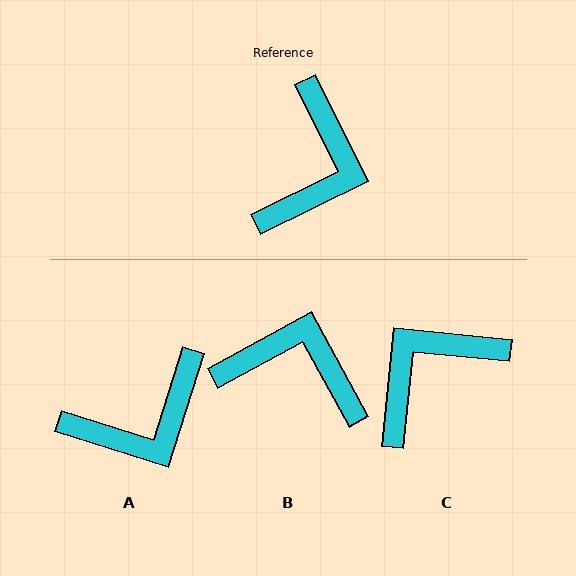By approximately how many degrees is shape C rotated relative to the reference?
Approximately 148 degrees counter-clockwise.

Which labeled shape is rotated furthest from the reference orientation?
C, about 148 degrees away.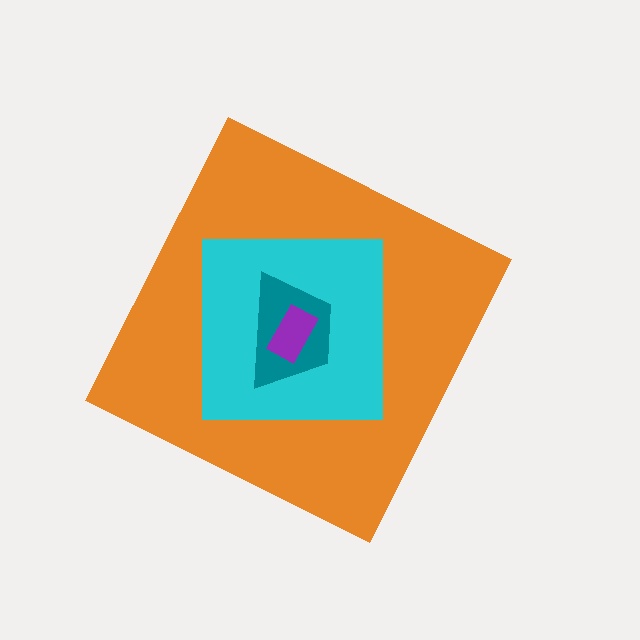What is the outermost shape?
The orange diamond.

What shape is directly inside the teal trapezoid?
The purple rectangle.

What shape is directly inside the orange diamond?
The cyan square.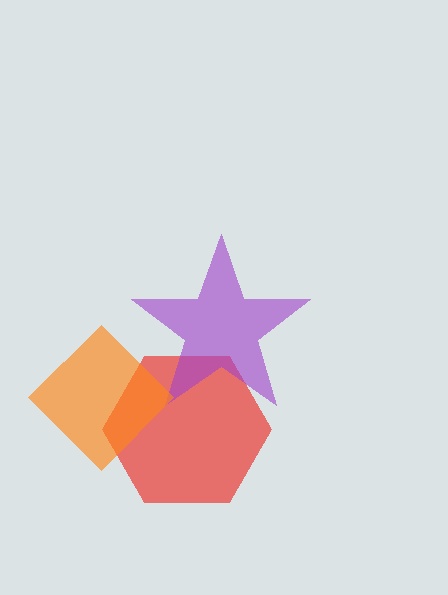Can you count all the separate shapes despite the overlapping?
Yes, there are 3 separate shapes.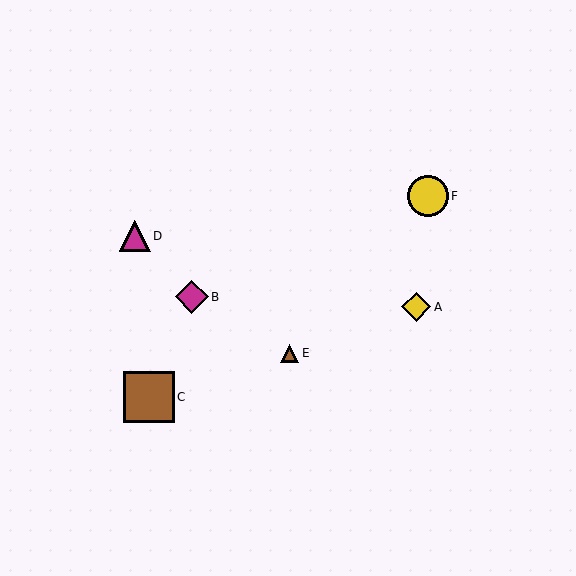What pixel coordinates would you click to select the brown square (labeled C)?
Click at (149, 397) to select the brown square C.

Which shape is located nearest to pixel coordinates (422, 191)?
The yellow circle (labeled F) at (428, 196) is nearest to that location.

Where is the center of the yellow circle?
The center of the yellow circle is at (428, 196).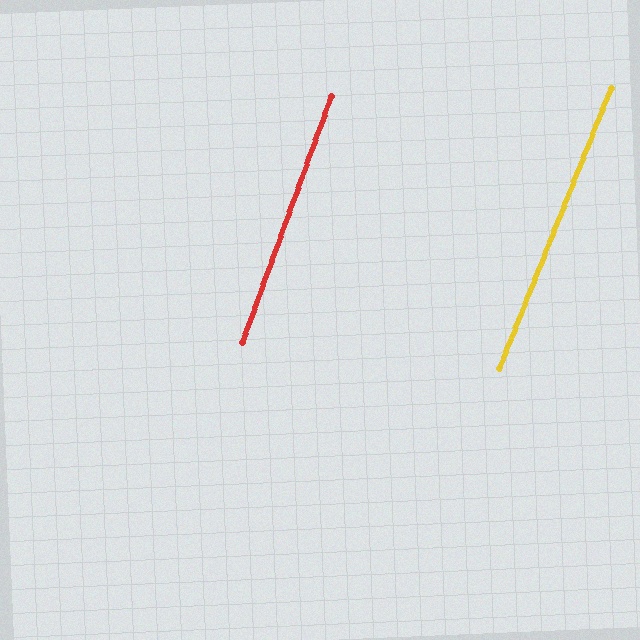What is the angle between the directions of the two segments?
Approximately 2 degrees.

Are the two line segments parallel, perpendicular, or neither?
Parallel — their directions differ by only 1.7°.